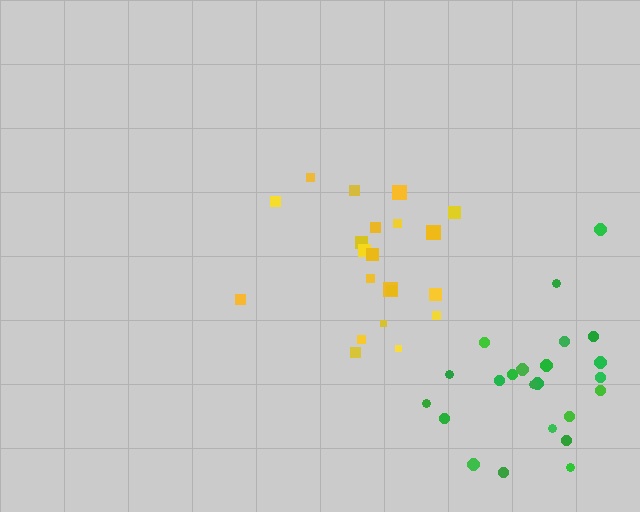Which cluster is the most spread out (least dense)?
Green.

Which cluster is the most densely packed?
Yellow.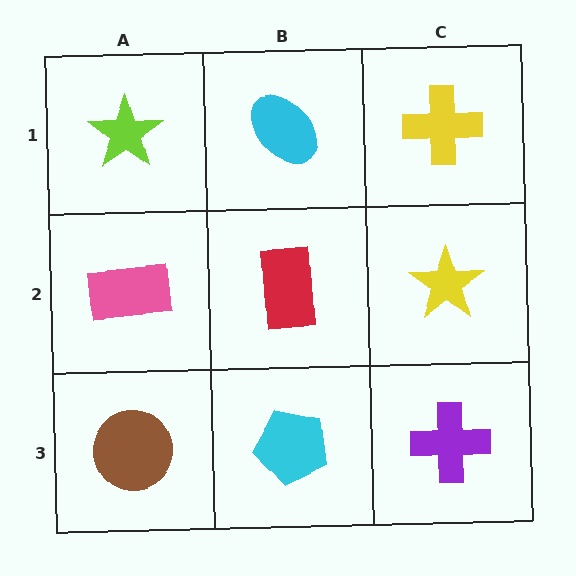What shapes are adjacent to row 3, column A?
A pink rectangle (row 2, column A), a cyan pentagon (row 3, column B).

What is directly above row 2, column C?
A yellow cross.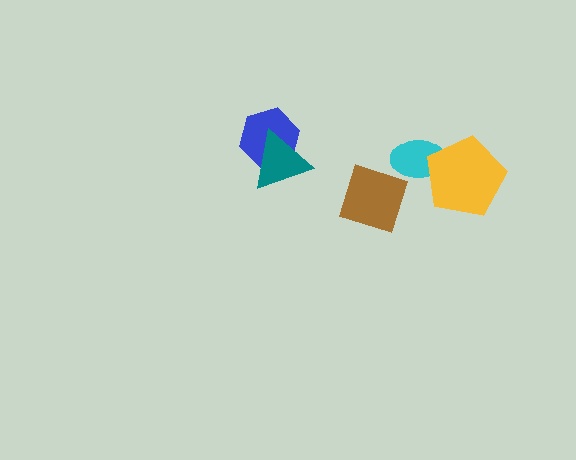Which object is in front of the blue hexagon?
The teal triangle is in front of the blue hexagon.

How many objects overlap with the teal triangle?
1 object overlaps with the teal triangle.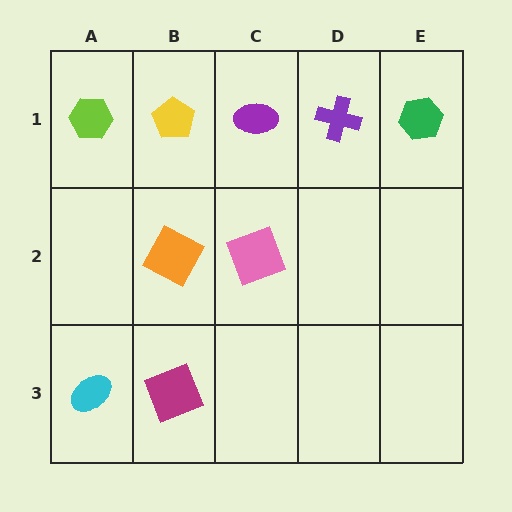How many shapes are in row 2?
2 shapes.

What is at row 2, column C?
A pink square.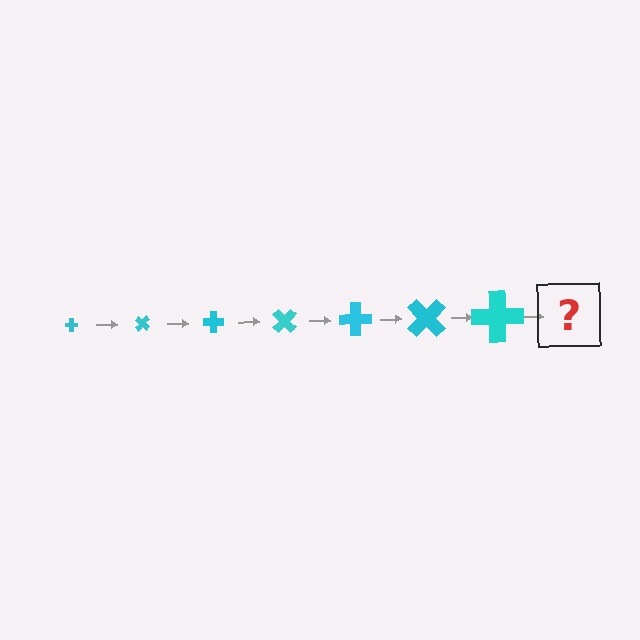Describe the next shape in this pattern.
It should be a cross, larger than the previous one and rotated 315 degrees from the start.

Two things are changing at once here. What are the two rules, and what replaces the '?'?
The two rules are that the cross grows larger each step and it rotates 45 degrees each step. The '?' should be a cross, larger than the previous one and rotated 315 degrees from the start.